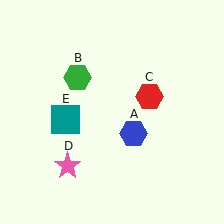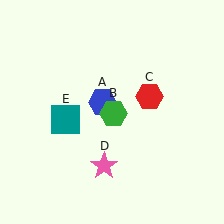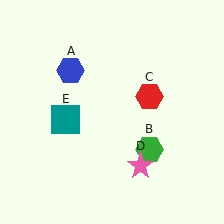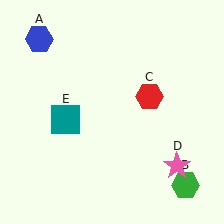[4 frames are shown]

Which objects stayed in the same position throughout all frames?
Red hexagon (object C) and teal square (object E) remained stationary.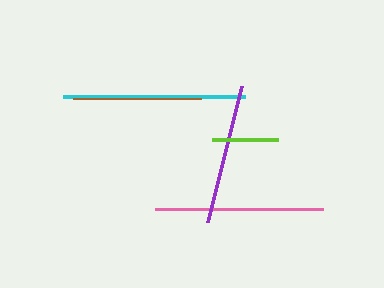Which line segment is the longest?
The cyan line is the longest at approximately 183 pixels.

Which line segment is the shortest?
The lime line is the shortest at approximately 66 pixels.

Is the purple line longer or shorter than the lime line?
The purple line is longer than the lime line.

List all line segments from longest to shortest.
From longest to shortest: cyan, pink, purple, brown, lime.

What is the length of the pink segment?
The pink segment is approximately 168 pixels long.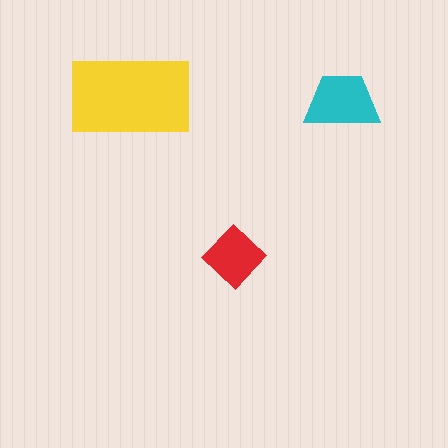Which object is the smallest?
The red diamond.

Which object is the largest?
The yellow rectangle.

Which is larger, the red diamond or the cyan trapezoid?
The cyan trapezoid.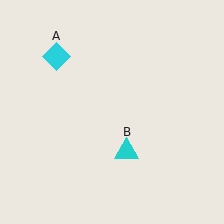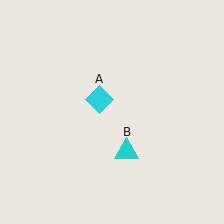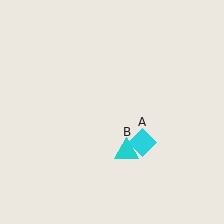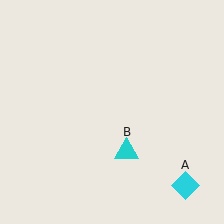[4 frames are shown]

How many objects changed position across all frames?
1 object changed position: cyan diamond (object A).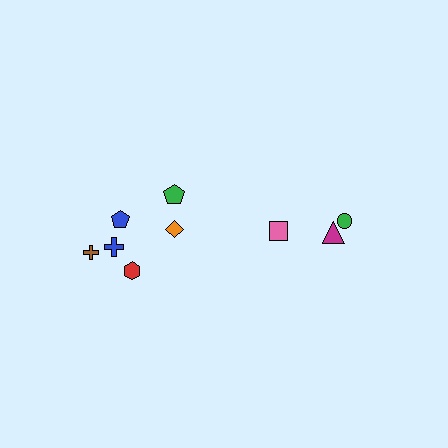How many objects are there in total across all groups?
There are 9 objects.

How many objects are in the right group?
There are 3 objects.